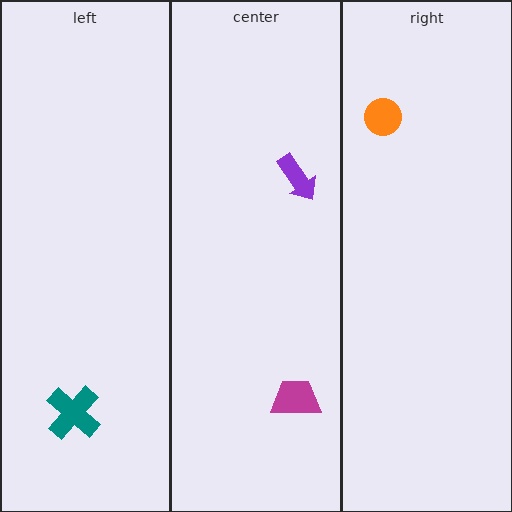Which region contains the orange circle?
The right region.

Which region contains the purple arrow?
The center region.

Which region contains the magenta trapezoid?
The center region.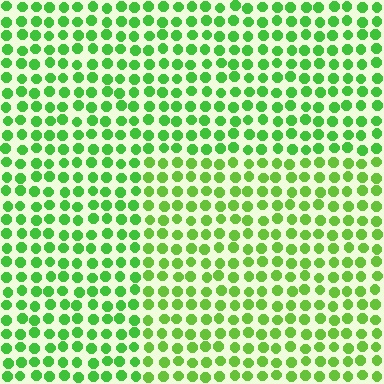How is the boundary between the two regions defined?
The boundary is defined purely by a slight shift in hue (about 18 degrees). Spacing, size, and orientation are identical on both sides.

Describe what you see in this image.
The image is filled with small green elements in a uniform arrangement. A rectangle-shaped region is visible where the elements are tinted to a slightly different hue, forming a subtle color boundary.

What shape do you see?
I see a rectangle.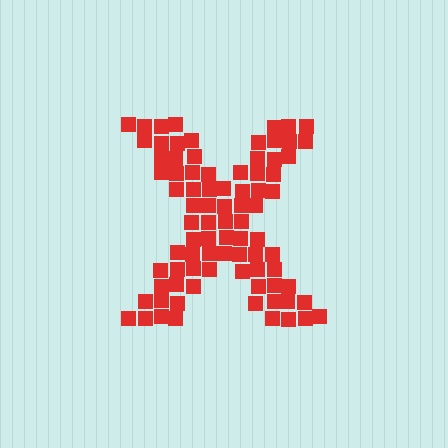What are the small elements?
The small elements are squares.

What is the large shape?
The large shape is the letter X.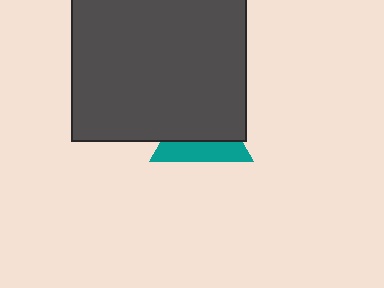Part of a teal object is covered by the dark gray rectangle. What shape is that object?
It is a triangle.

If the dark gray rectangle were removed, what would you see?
You would see the complete teal triangle.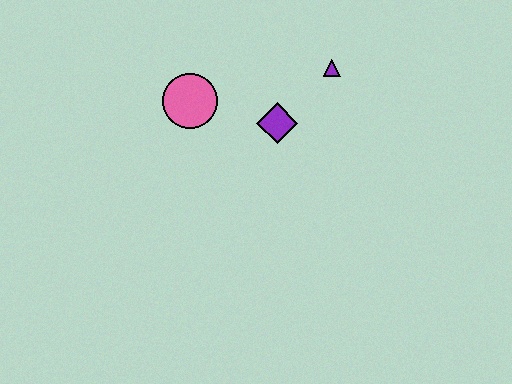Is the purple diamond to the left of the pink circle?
No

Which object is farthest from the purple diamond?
The pink circle is farthest from the purple diamond.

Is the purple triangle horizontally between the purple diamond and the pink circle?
No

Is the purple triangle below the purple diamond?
No